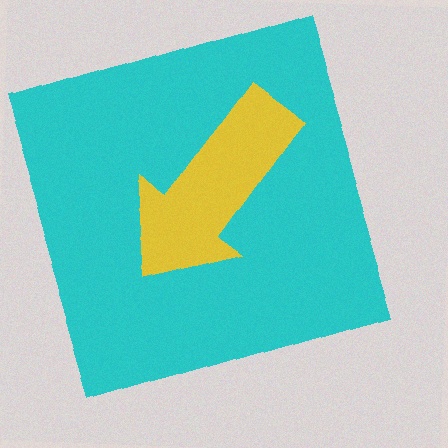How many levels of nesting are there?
2.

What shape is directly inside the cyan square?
The yellow arrow.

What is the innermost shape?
The yellow arrow.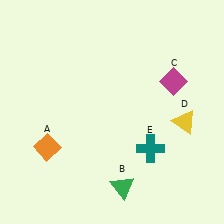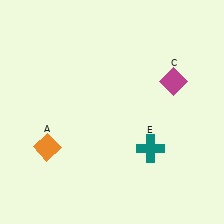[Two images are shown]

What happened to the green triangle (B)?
The green triangle (B) was removed in Image 2. It was in the bottom-right area of Image 1.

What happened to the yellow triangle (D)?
The yellow triangle (D) was removed in Image 2. It was in the bottom-right area of Image 1.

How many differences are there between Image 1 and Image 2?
There are 2 differences between the two images.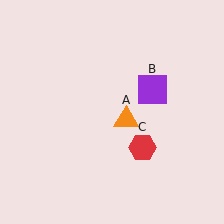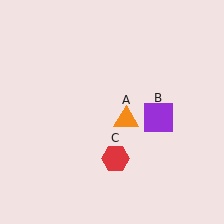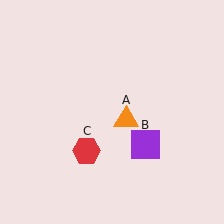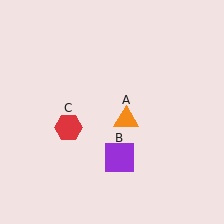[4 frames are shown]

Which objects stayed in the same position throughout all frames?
Orange triangle (object A) remained stationary.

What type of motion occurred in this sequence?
The purple square (object B), red hexagon (object C) rotated clockwise around the center of the scene.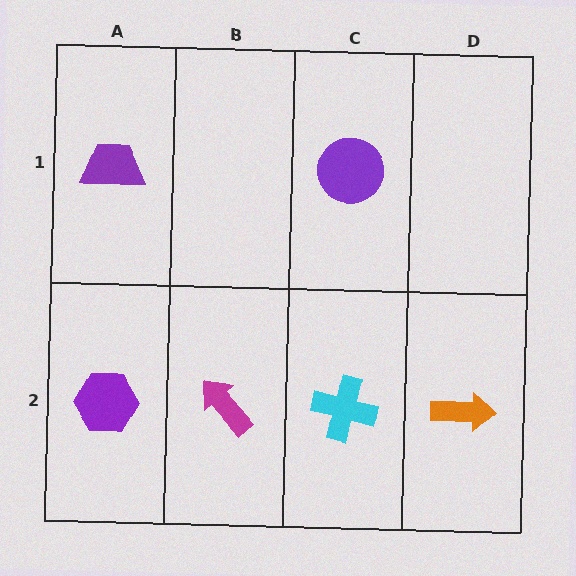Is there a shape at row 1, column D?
No, that cell is empty.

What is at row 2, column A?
A purple hexagon.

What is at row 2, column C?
A cyan cross.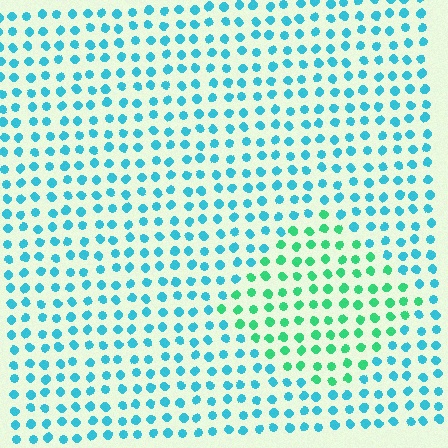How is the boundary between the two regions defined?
The boundary is defined purely by a slight shift in hue (about 42 degrees). Spacing, size, and orientation are identical on both sides.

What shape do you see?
I see a diamond.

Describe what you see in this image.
The image is filled with small cyan elements in a uniform arrangement. A diamond-shaped region is visible where the elements are tinted to a slightly different hue, forming a subtle color boundary.